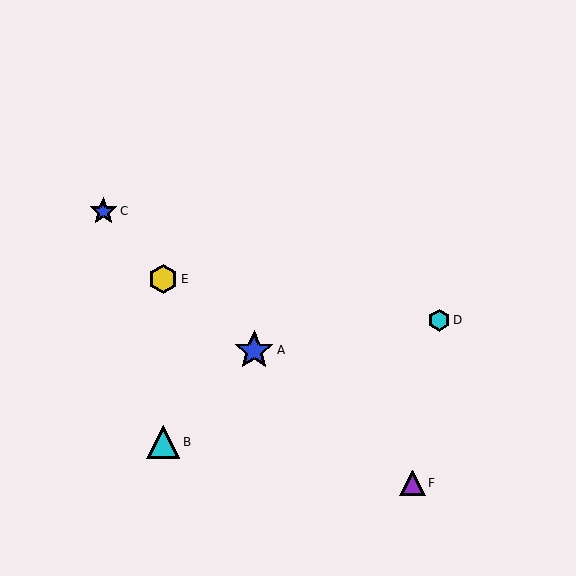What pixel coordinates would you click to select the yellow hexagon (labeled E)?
Click at (163, 279) to select the yellow hexagon E.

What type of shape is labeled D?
Shape D is a cyan hexagon.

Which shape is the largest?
The blue star (labeled A) is the largest.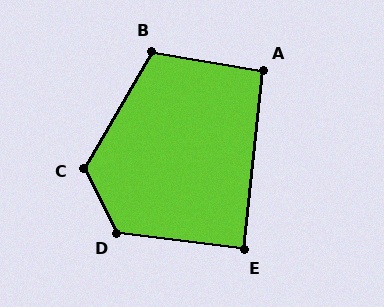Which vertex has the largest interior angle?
D, at approximately 125 degrees.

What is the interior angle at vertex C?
Approximately 123 degrees (obtuse).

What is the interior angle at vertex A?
Approximately 94 degrees (approximately right).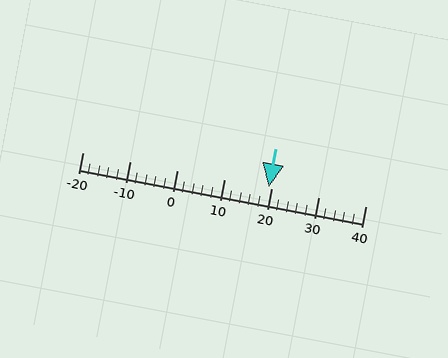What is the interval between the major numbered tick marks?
The major tick marks are spaced 10 units apart.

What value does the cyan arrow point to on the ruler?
The cyan arrow points to approximately 19.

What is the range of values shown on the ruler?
The ruler shows values from -20 to 40.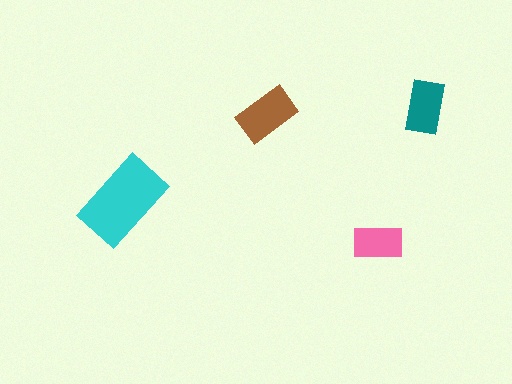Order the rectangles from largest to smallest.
the cyan one, the brown one, the teal one, the pink one.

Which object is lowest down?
The pink rectangle is bottommost.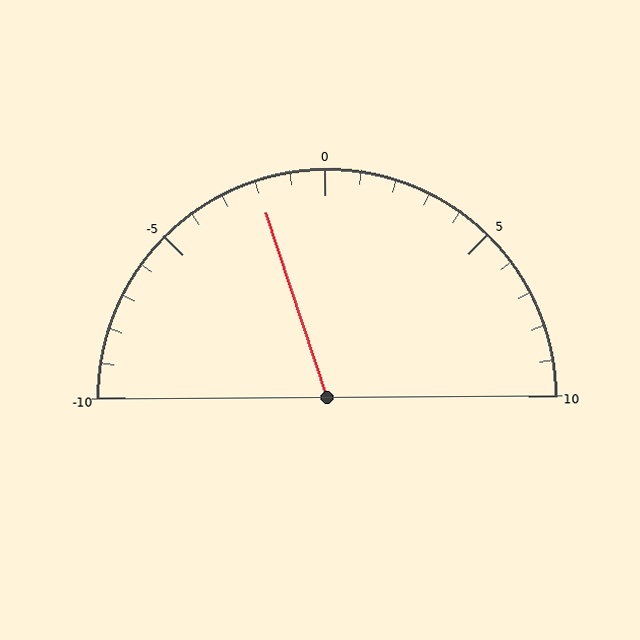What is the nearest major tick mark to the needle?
The nearest major tick mark is 0.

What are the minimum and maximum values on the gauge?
The gauge ranges from -10 to 10.